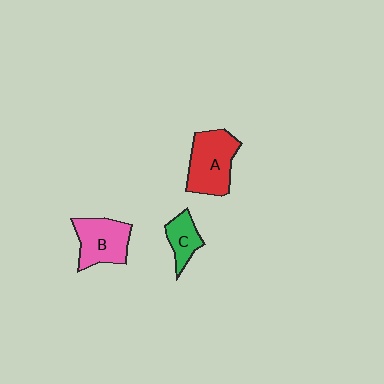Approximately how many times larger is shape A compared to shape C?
Approximately 2.0 times.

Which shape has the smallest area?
Shape C (green).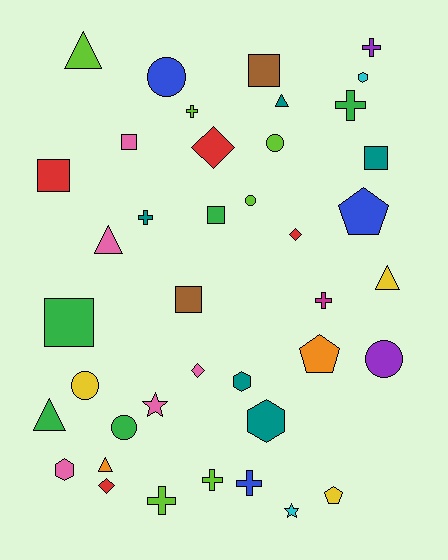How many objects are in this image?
There are 40 objects.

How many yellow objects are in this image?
There are 3 yellow objects.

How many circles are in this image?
There are 6 circles.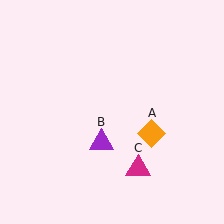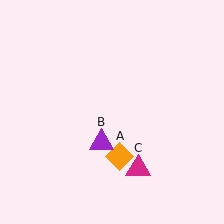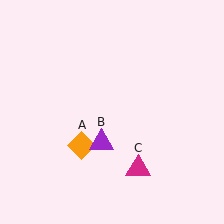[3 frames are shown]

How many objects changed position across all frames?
1 object changed position: orange diamond (object A).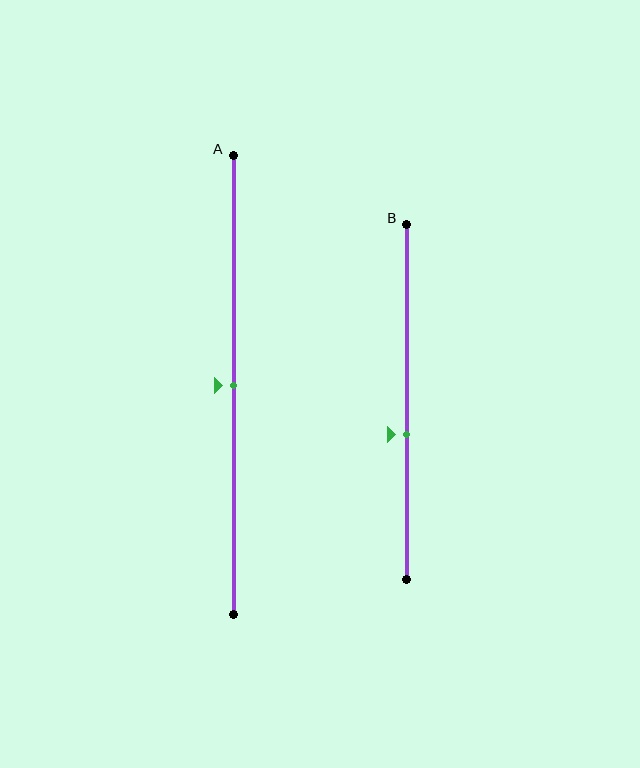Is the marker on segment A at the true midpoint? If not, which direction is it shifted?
Yes, the marker on segment A is at the true midpoint.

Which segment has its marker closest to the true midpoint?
Segment A has its marker closest to the true midpoint.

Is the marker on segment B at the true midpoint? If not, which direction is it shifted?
No, the marker on segment B is shifted downward by about 9% of the segment length.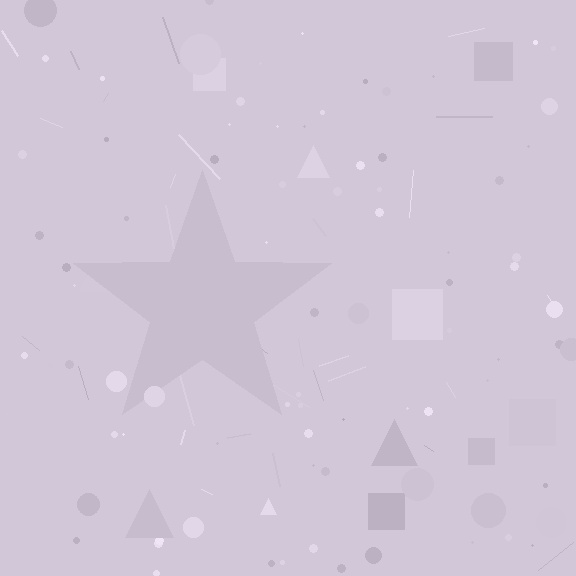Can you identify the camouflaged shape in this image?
The camouflaged shape is a star.